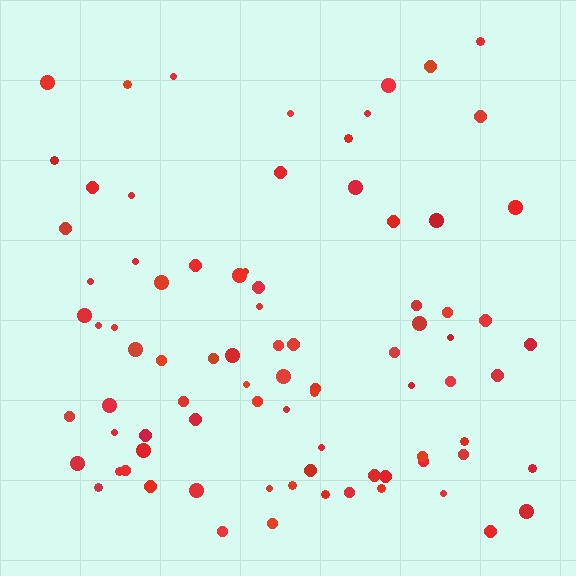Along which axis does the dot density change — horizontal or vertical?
Vertical.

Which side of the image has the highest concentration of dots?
The bottom.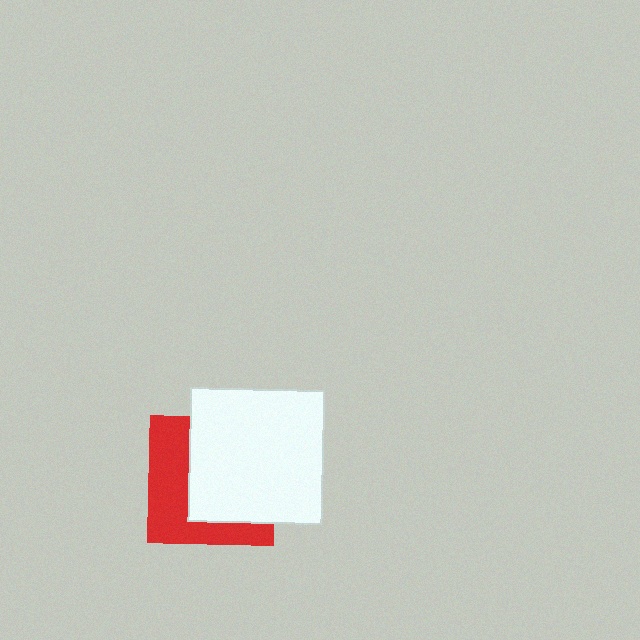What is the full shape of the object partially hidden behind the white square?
The partially hidden object is a red square.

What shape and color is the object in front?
The object in front is a white square.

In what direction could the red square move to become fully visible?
The red square could move left. That would shift it out from behind the white square entirely.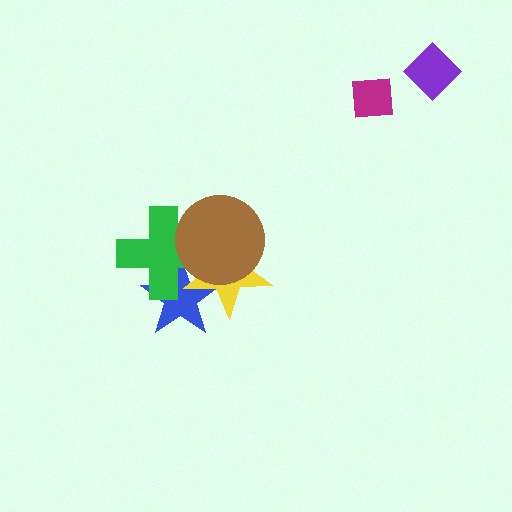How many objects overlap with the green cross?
3 objects overlap with the green cross.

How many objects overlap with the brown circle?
3 objects overlap with the brown circle.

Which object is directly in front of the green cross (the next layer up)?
The yellow star is directly in front of the green cross.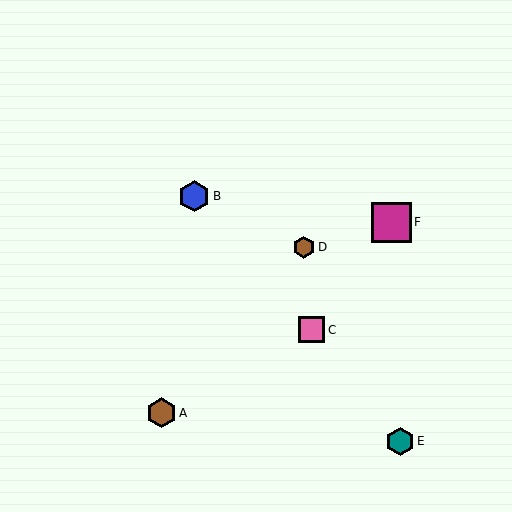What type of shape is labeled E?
Shape E is a teal hexagon.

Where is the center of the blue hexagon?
The center of the blue hexagon is at (194, 196).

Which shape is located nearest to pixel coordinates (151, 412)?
The brown hexagon (labeled A) at (161, 413) is nearest to that location.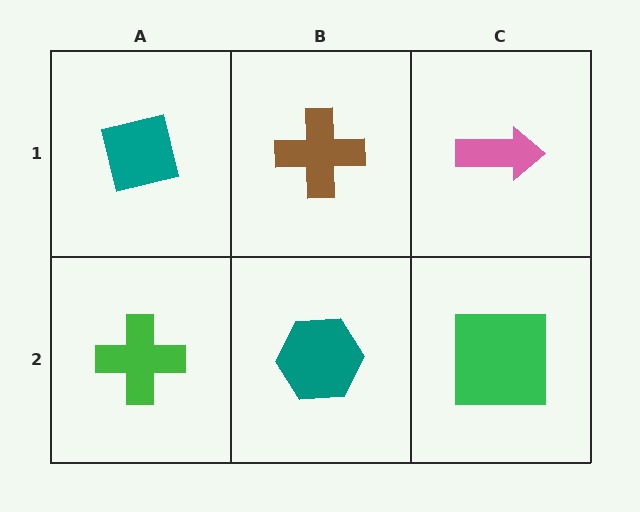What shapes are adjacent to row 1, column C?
A green square (row 2, column C), a brown cross (row 1, column B).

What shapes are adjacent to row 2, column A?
A teal square (row 1, column A), a teal hexagon (row 2, column B).